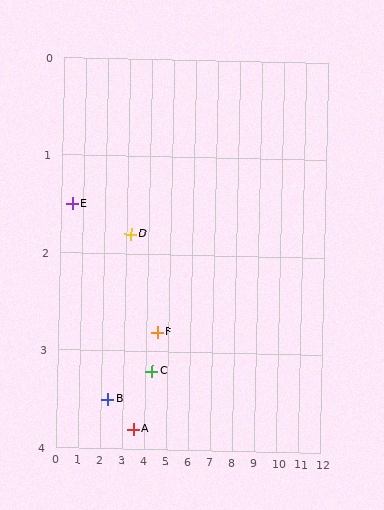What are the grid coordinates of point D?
Point D is at approximately (3.2, 1.8).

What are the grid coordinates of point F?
Point F is at approximately (4.5, 2.8).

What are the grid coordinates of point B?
Point B is at approximately (2.3, 3.5).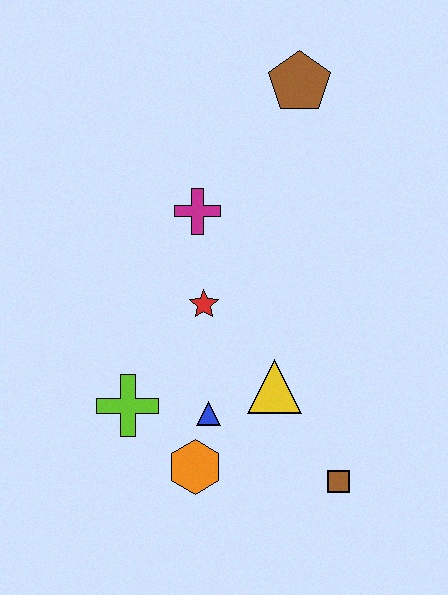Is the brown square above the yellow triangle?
No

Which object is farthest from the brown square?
The brown pentagon is farthest from the brown square.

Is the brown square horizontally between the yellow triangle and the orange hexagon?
No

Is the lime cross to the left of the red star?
Yes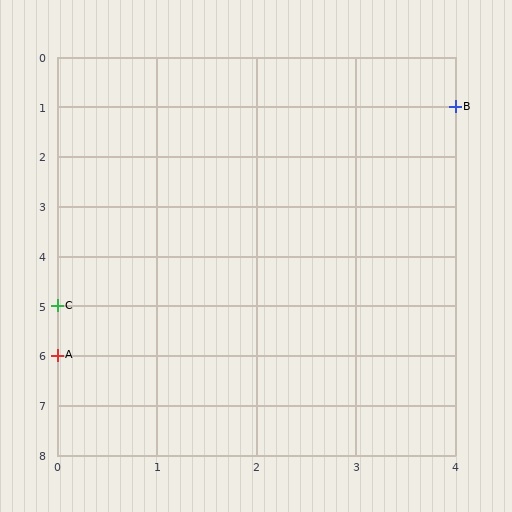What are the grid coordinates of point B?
Point B is at grid coordinates (4, 1).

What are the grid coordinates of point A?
Point A is at grid coordinates (0, 6).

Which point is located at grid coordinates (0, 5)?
Point C is at (0, 5).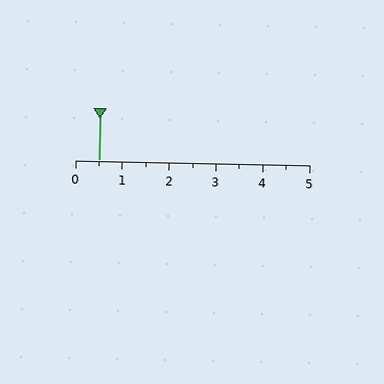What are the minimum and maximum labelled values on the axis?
The axis runs from 0 to 5.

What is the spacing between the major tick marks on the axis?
The major ticks are spaced 1 apart.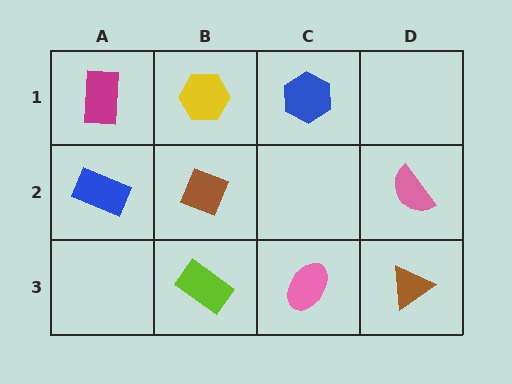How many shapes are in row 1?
3 shapes.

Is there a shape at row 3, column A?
No, that cell is empty.